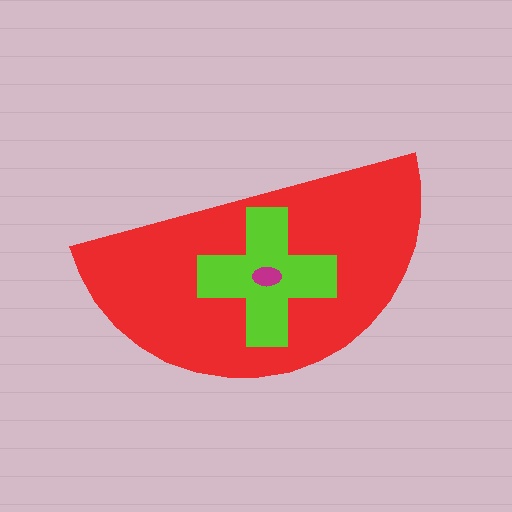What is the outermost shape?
The red semicircle.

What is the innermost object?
The magenta ellipse.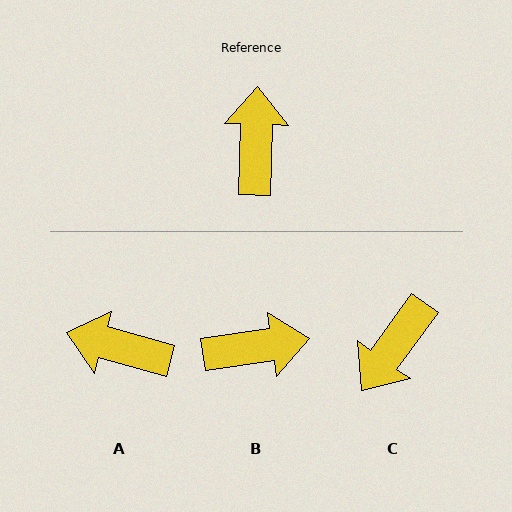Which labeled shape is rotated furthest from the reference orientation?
C, about 146 degrees away.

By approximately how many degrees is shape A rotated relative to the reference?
Approximately 76 degrees counter-clockwise.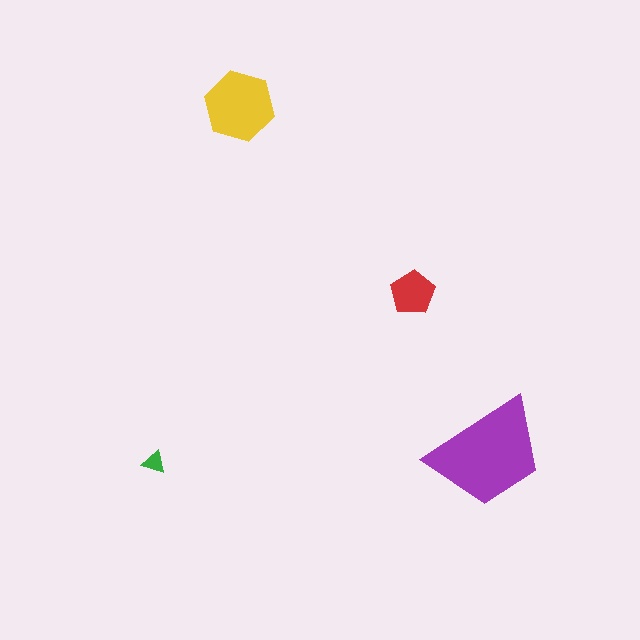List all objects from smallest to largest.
The green triangle, the red pentagon, the yellow hexagon, the purple trapezoid.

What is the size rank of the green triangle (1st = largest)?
4th.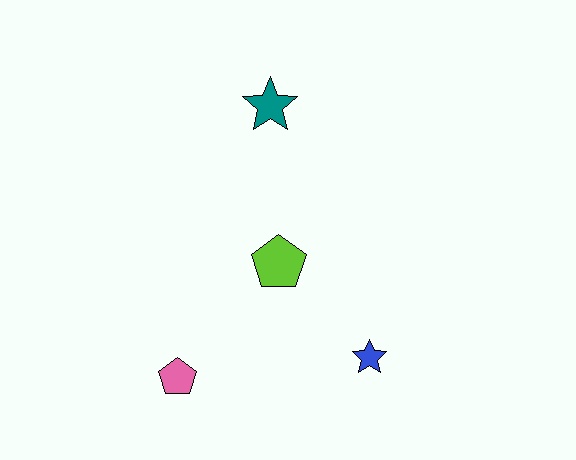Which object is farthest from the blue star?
The teal star is farthest from the blue star.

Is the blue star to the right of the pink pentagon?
Yes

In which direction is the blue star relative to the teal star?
The blue star is below the teal star.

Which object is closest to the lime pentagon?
The blue star is closest to the lime pentagon.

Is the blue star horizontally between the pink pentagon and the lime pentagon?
No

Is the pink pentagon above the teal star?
No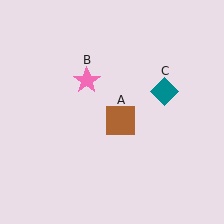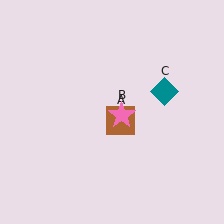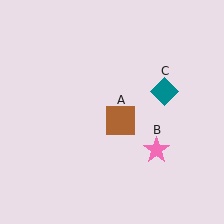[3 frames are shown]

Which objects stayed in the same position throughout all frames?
Brown square (object A) and teal diamond (object C) remained stationary.